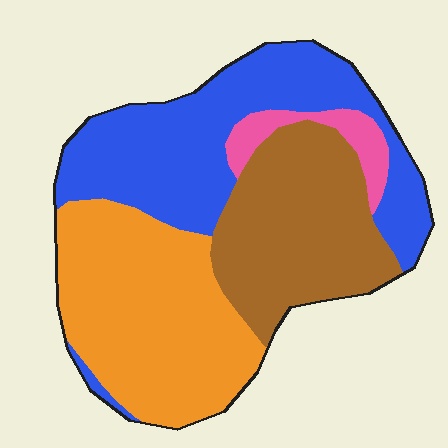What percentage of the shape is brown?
Brown covers roughly 25% of the shape.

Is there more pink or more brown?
Brown.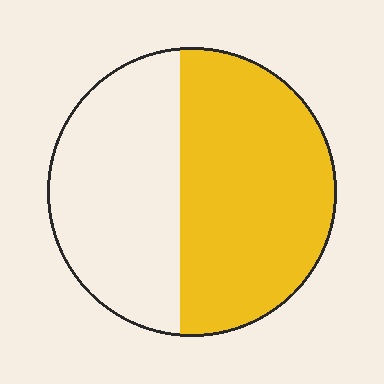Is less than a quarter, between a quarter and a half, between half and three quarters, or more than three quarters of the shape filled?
Between half and three quarters.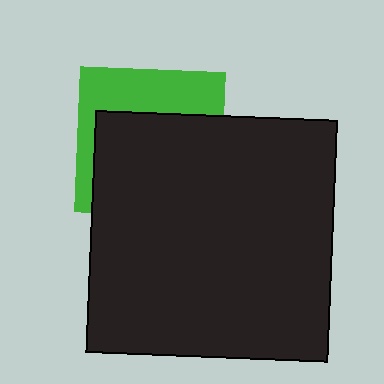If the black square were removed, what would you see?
You would see the complete green square.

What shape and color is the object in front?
The object in front is a black square.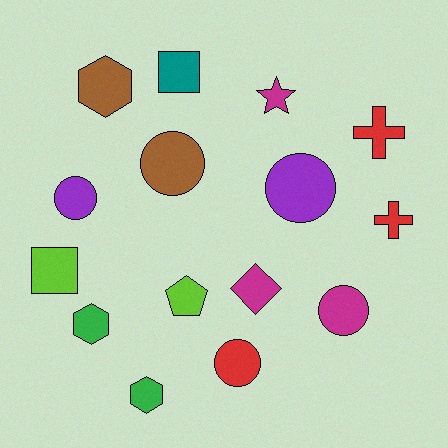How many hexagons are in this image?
There are 3 hexagons.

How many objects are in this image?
There are 15 objects.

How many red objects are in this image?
There are 3 red objects.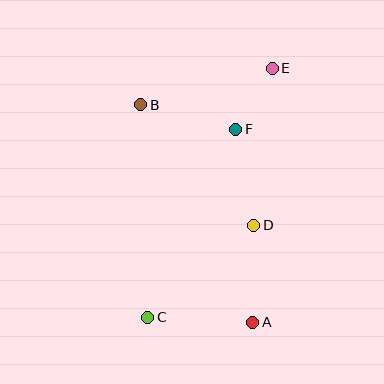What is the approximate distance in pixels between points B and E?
The distance between B and E is approximately 136 pixels.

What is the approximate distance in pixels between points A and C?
The distance between A and C is approximately 105 pixels.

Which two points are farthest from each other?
Points C and E are farthest from each other.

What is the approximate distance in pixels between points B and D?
The distance between B and D is approximately 165 pixels.